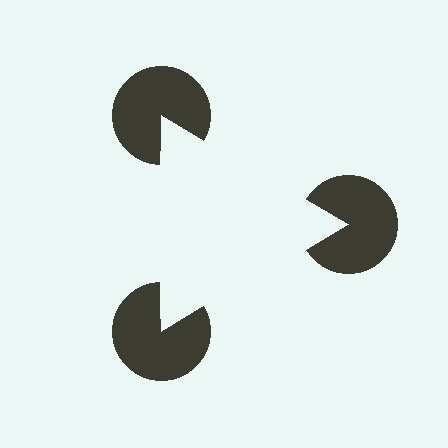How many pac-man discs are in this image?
There are 3 — one at each vertex of the illusory triangle.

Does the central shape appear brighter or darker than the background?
It typically appears slightly brighter than the background, even though no actual brightness change is drawn.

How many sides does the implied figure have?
3 sides.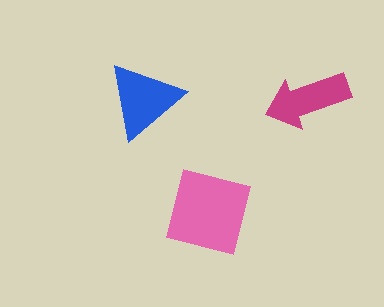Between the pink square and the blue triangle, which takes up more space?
The pink square.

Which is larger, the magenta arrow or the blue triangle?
The blue triangle.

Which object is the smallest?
The magenta arrow.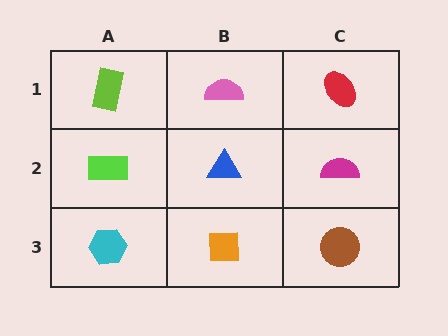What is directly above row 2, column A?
A lime rectangle.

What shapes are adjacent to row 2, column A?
A lime rectangle (row 1, column A), a cyan hexagon (row 3, column A), a blue triangle (row 2, column B).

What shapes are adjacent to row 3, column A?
A lime rectangle (row 2, column A), an orange square (row 3, column B).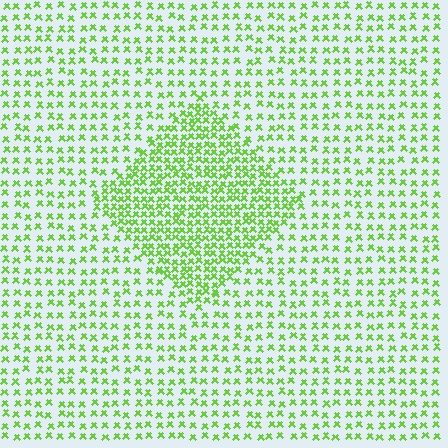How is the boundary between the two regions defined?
The boundary is defined by a change in element density (approximately 2.0x ratio). All elements are the same color, size, and shape.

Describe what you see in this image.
The image contains small lime elements arranged at two different densities. A diamond-shaped region is visible where the elements are more densely packed than the surrounding area.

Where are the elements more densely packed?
The elements are more densely packed inside the diamond boundary.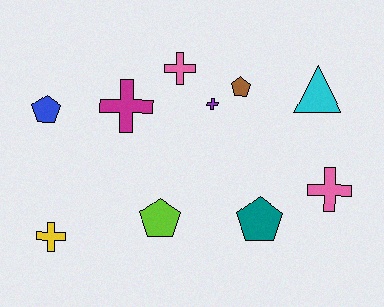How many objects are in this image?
There are 10 objects.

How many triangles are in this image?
There is 1 triangle.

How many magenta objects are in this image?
There is 1 magenta object.